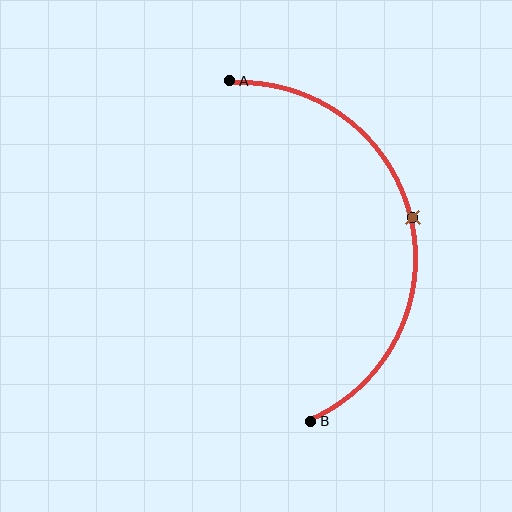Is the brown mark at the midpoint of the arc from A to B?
Yes. The brown mark lies on the arc at equal arc-length from both A and B — it is the arc midpoint.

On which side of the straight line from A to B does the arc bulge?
The arc bulges to the right of the straight line connecting A and B.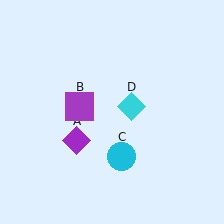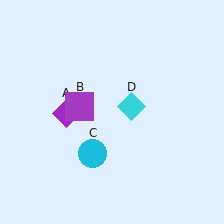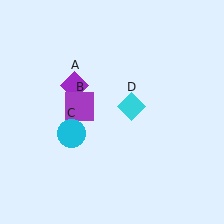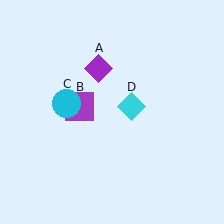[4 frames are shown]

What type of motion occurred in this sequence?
The purple diamond (object A), cyan circle (object C) rotated clockwise around the center of the scene.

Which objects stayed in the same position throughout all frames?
Purple square (object B) and cyan diamond (object D) remained stationary.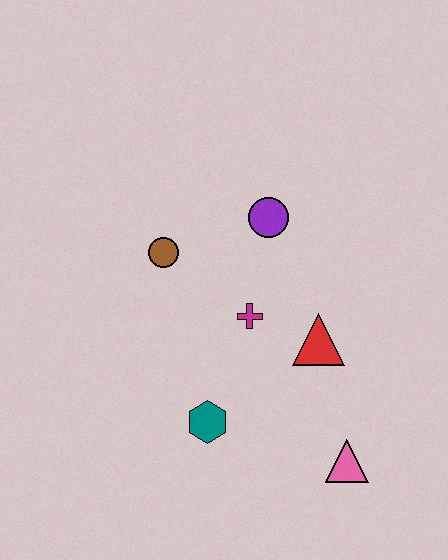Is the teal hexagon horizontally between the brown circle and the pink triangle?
Yes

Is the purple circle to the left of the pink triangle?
Yes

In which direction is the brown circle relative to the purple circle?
The brown circle is to the left of the purple circle.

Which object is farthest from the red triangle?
The brown circle is farthest from the red triangle.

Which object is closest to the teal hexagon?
The magenta cross is closest to the teal hexagon.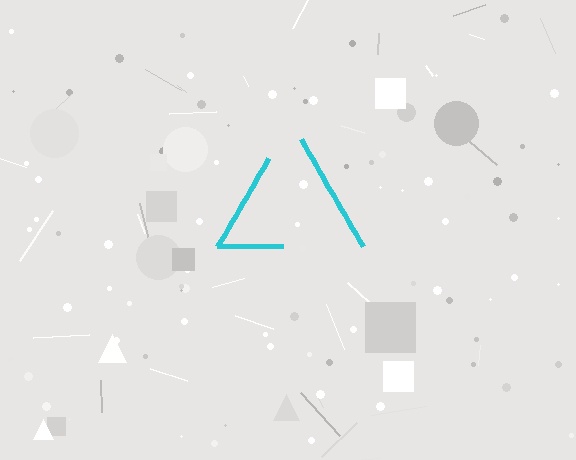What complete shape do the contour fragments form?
The contour fragments form a triangle.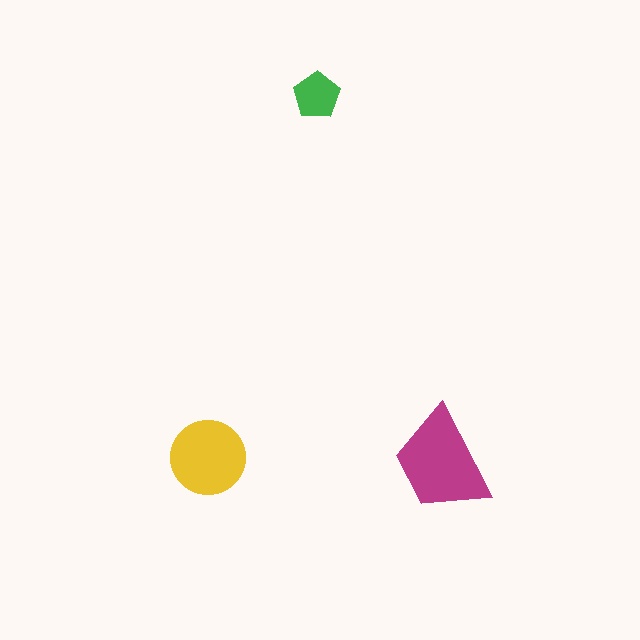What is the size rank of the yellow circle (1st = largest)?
2nd.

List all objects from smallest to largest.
The green pentagon, the yellow circle, the magenta trapezoid.